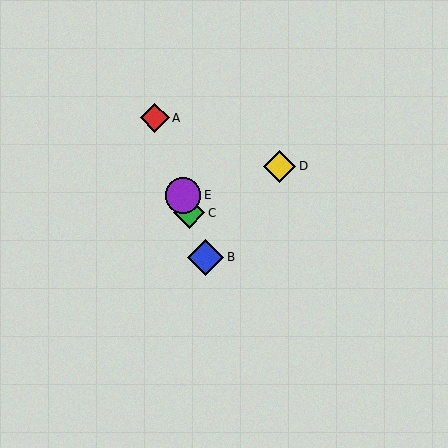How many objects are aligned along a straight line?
4 objects (A, B, C, E) are aligned along a straight line.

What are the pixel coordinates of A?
Object A is at (155, 118).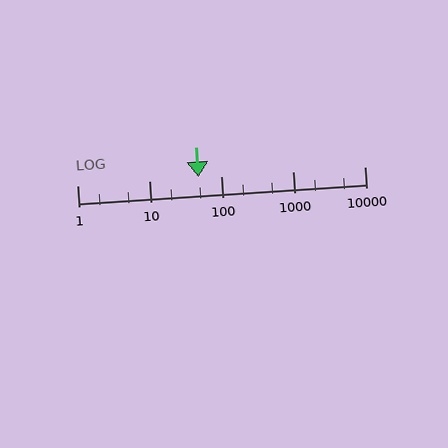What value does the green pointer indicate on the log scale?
The pointer indicates approximately 49.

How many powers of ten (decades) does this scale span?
The scale spans 4 decades, from 1 to 10000.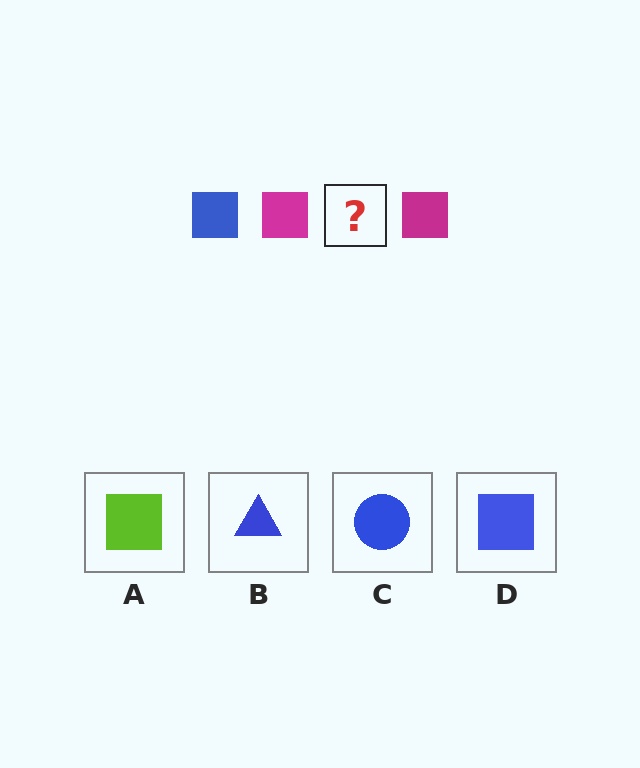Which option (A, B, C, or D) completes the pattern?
D.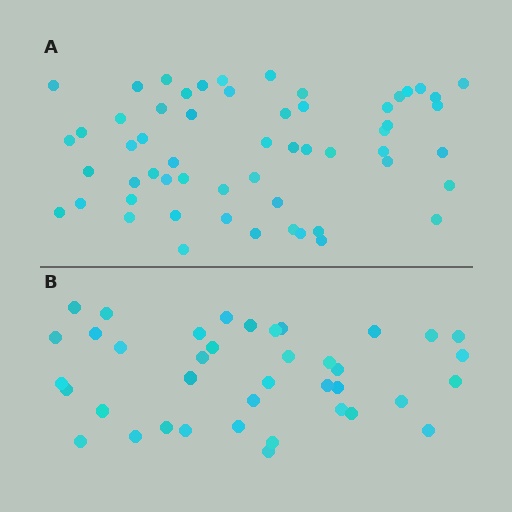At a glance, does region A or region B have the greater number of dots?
Region A (the top region) has more dots.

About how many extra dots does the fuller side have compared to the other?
Region A has approximately 20 more dots than region B.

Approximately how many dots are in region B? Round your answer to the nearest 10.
About 40 dots. (The exact count is 39, which rounds to 40.)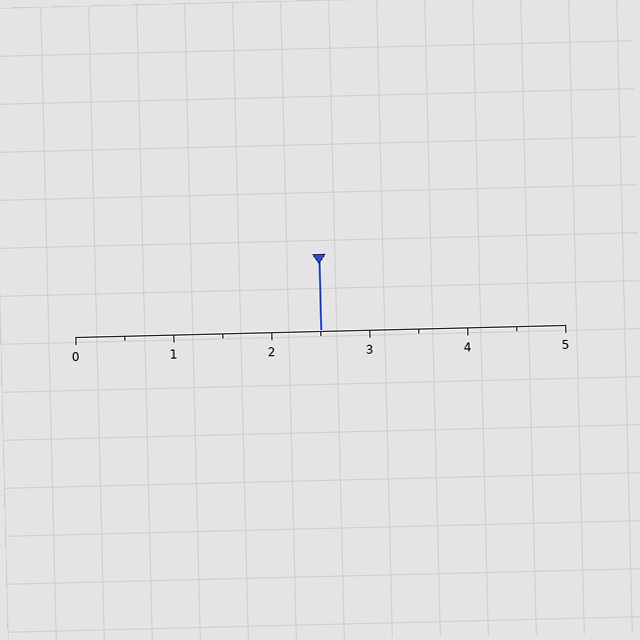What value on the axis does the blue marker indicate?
The marker indicates approximately 2.5.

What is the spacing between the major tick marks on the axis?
The major ticks are spaced 1 apart.